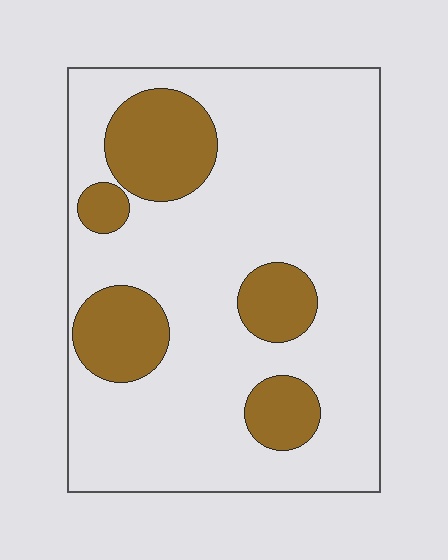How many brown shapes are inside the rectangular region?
5.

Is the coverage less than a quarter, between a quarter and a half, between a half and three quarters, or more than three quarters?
Less than a quarter.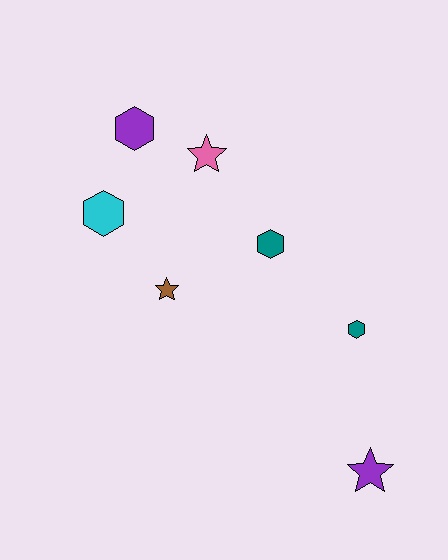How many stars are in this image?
There are 3 stars.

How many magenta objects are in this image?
There are no magenta objects.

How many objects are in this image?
There are 7 objects.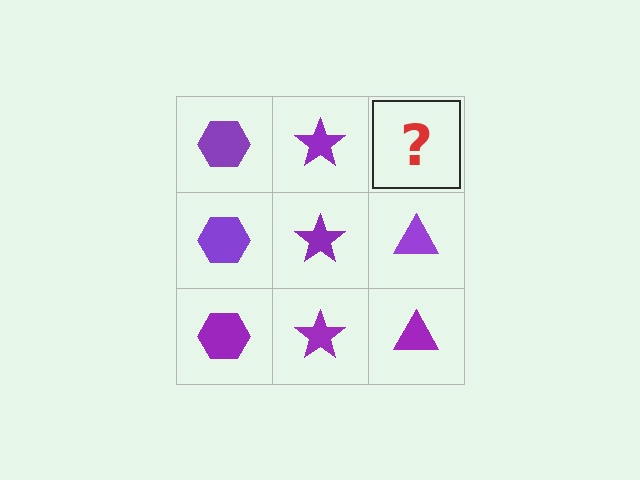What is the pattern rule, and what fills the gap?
The rule is that each column has a consistent shape. The gap should be filled with a purple triangle.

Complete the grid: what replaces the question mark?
The question mark should be replaced with a purple triangle.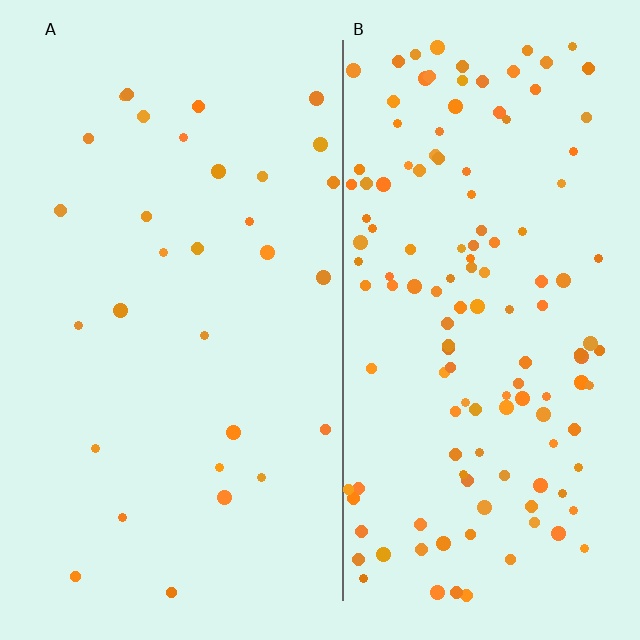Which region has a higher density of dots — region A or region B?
B (the right).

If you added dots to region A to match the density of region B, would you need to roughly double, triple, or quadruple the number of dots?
Approximately quadruple.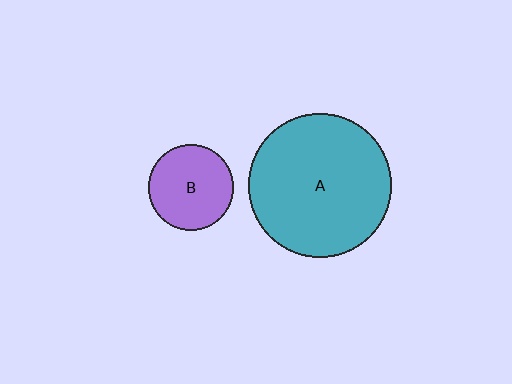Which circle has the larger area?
Circle A (teal).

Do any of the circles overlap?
No, none of the circles overlap.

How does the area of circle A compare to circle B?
Approximately 2.8 times.